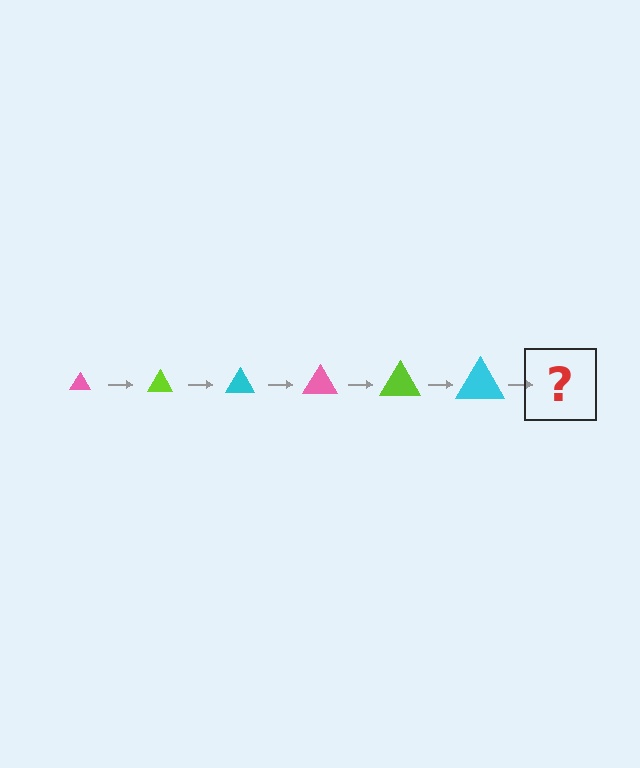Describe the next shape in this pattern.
It should be a pink triangle, larger than the previous one.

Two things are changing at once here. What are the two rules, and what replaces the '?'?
The two rules are that the triangle grows larger each step and the color cycles through pink, lime, and cyan. The '?' should be a pink triangle, larger than the previous one.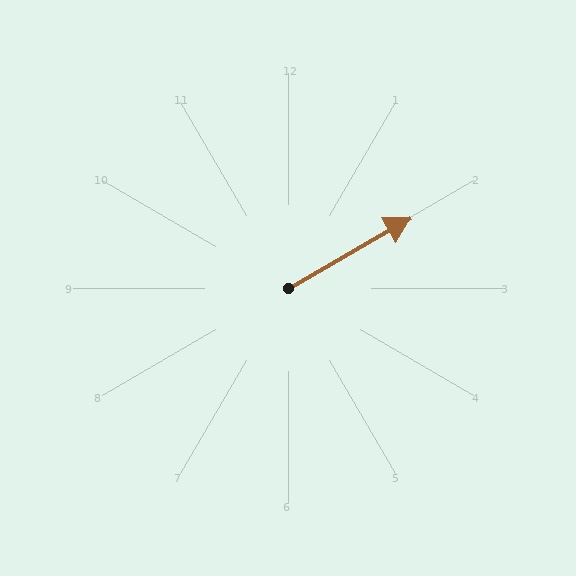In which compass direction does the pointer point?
Northeast.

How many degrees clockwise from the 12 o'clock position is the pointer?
Approximately 60 degrees.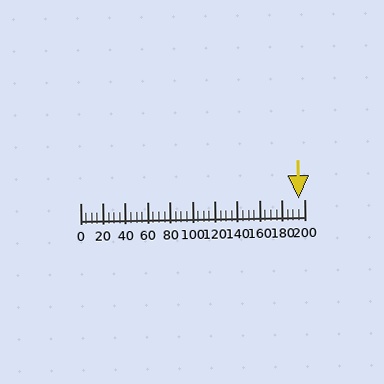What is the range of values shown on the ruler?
The ruler shows values from 0 to 200.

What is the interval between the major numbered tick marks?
The major tick marks are spaced 20 units apart.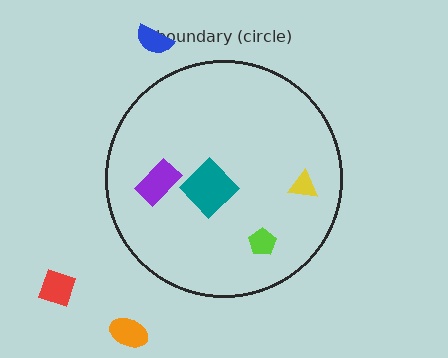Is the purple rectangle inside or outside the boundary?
Inside.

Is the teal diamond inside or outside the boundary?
Inside.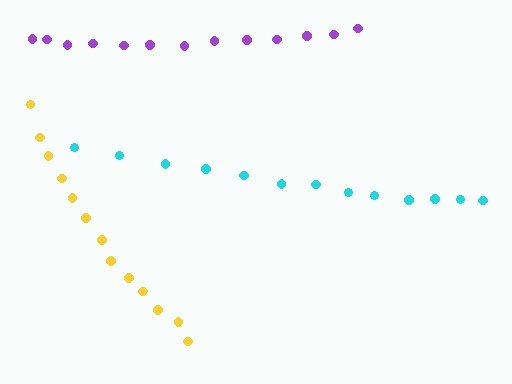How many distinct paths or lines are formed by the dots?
There are 3 distinct paths.